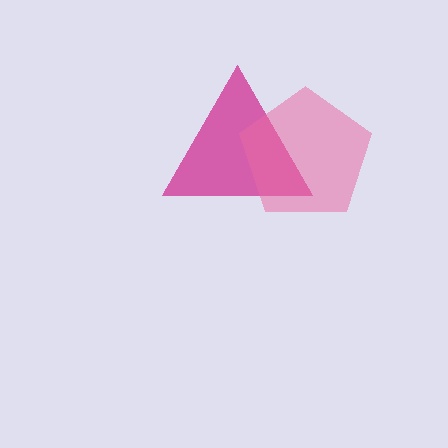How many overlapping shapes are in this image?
There are 2 overlapping shapes in the image.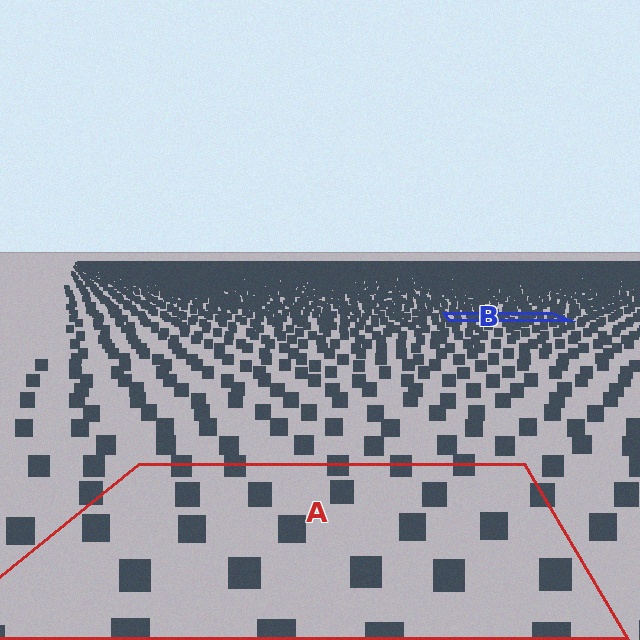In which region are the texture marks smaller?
The texture marks are smaller in region B, because it is farther away.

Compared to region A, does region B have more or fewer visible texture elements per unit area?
Region B has more texture elements per unit area — they are packed more densely because it is farther away.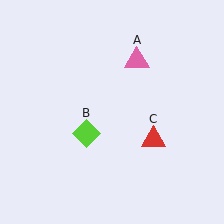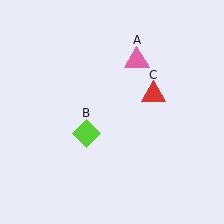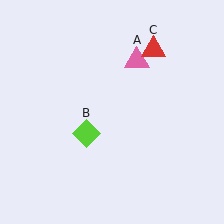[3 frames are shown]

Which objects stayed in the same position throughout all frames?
Pink triangle (object A) and lime diamond (object B) remained stationary.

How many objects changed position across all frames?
1 object changed position: red triangle (object C).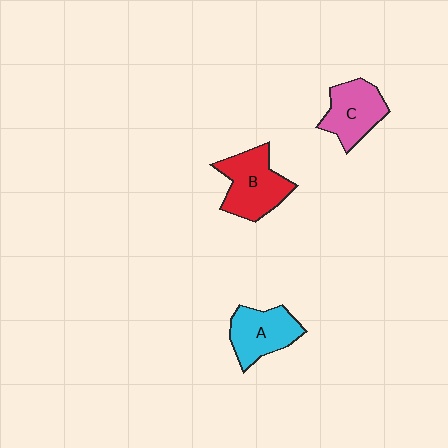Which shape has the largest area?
Shape B (red).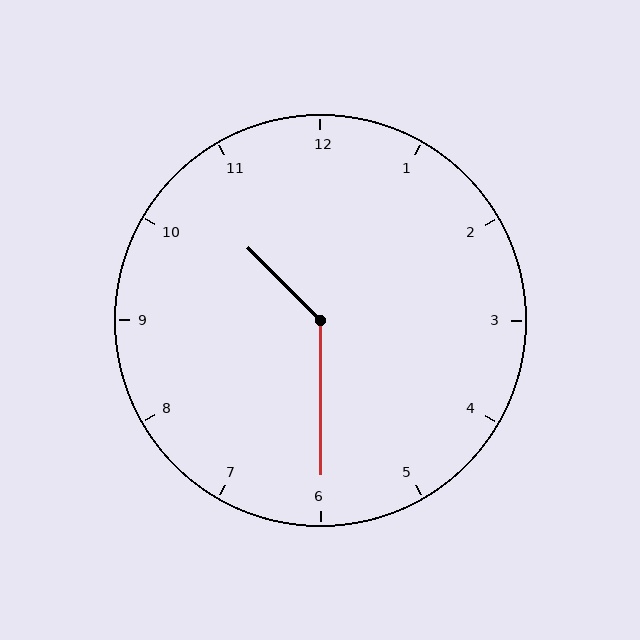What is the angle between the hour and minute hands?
Approximately 135 degrees.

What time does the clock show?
10:30.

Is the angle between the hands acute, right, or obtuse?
It is obtuse.